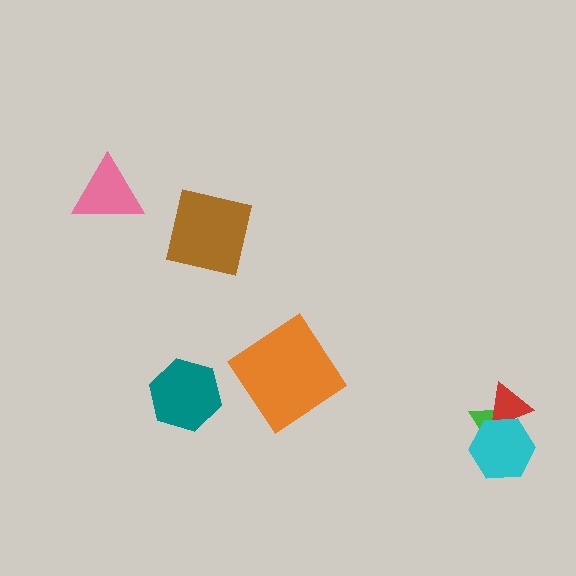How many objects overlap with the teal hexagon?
0 objects overlap with the teal hexagon.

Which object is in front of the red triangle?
The cyan hexagon is in front of the red triangle.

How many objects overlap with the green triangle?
2 objects overlap with the green triangle.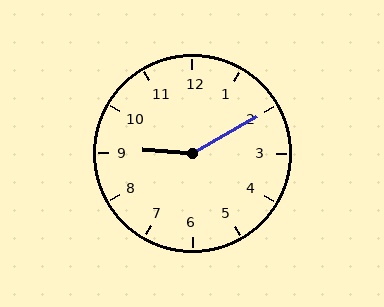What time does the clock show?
9:10.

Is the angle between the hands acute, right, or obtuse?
It is obtuse.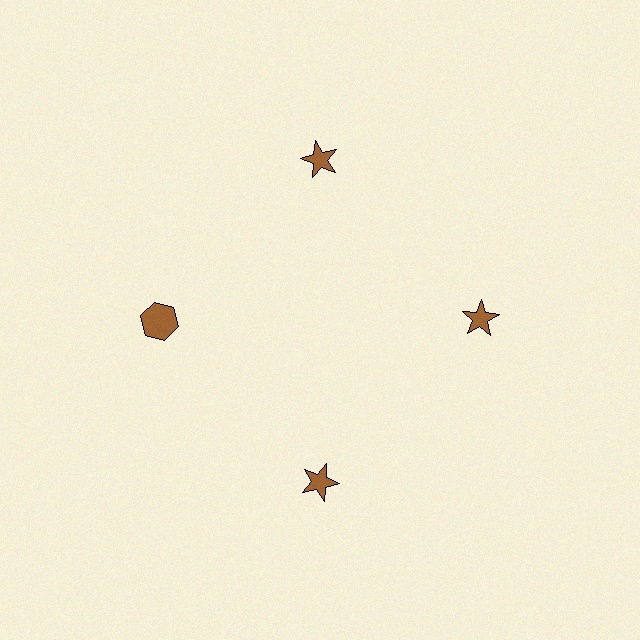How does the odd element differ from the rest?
It has a different shape: hexagon instead of star.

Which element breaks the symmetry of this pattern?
The brown hexagon at roughly the 9 o'clock position breaks the symmetry. All other shapes are brown stars.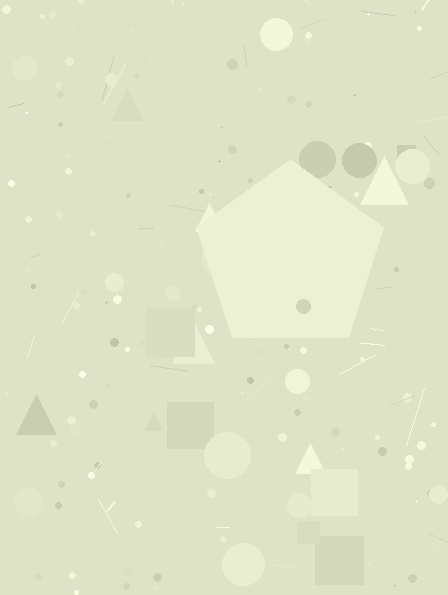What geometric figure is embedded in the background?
A pentagon is embedded in the background.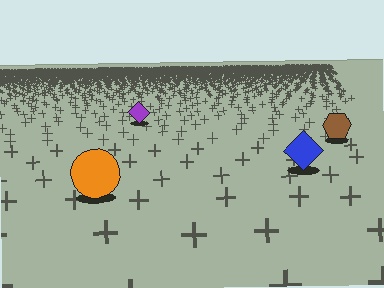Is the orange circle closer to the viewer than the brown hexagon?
Yes. The orange circle is closer — you can tell from the texture gradient: the ground texture is coarser near it.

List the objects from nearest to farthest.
From nearest to farthest: the orange circle, the blue diamond, the brown hexagon, the purple diamond.